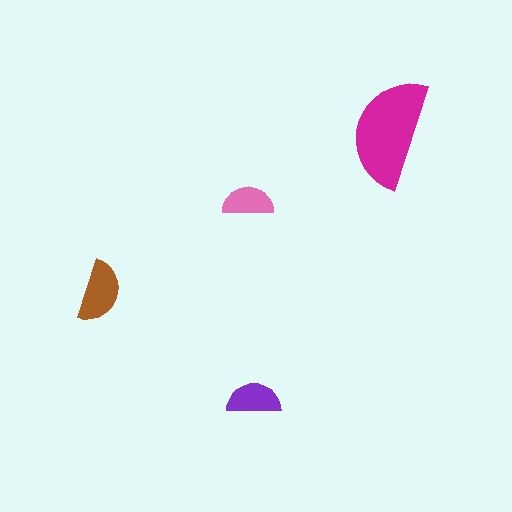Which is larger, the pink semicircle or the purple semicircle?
The purple one.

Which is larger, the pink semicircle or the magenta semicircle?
The magenta one.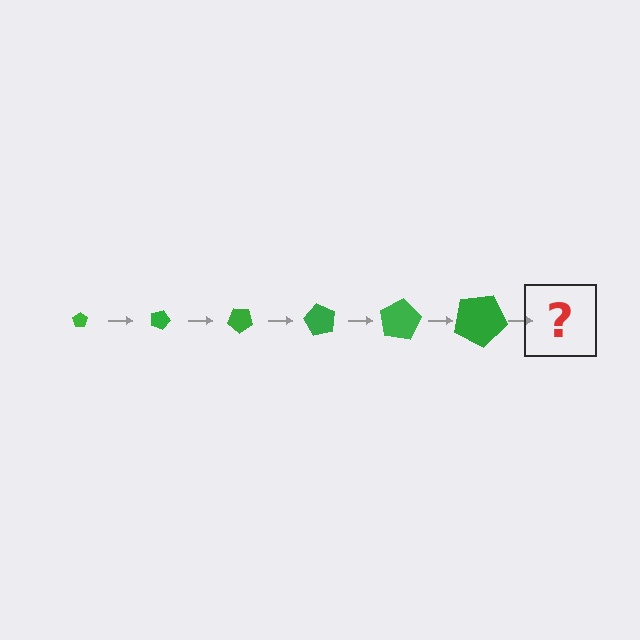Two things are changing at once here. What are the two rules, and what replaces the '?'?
The two rules are that the pentagon grows larger each step and it rotates 20 degrees each step. The '?' should be a pentagon, larger than the previous one and rotated 120 degrees from the start.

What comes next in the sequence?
The next element should be a pentagon, larger than the previous one and rotated 120 degrees from the start.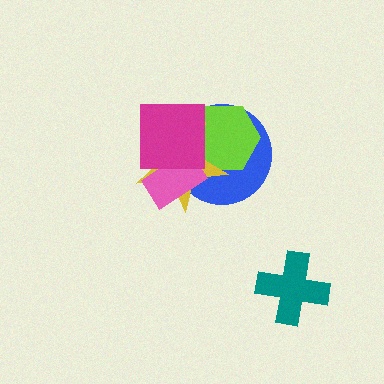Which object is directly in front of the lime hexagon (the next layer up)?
The yellow star is directly in front of the lime hexagon.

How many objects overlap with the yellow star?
4 objects overlap with the yellow star.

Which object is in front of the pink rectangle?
The magenta square is in front of the pink rectangle.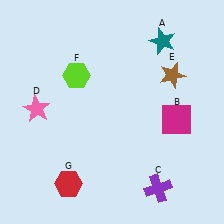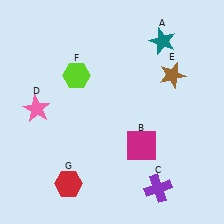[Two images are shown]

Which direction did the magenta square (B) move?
The magenta square (B) moved left.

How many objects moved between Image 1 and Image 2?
1 object moved between the two images.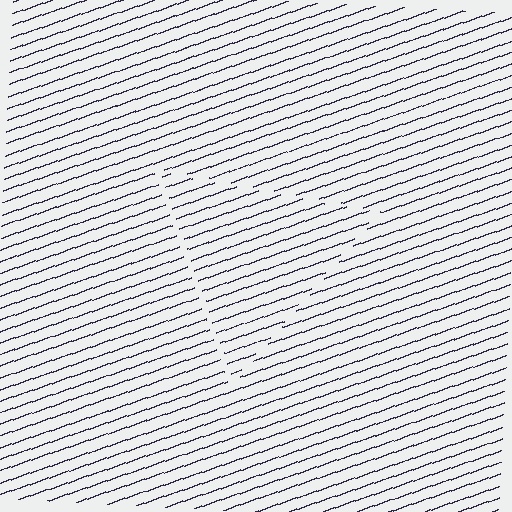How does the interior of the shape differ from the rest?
The interior of the shape contains the same grating, shifted by half a period — the contour is defined by the phase discontinuity where line-ends from the inner and outer gratings abut.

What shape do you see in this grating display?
An illusory triangle. The interior of the shape contains the same grating, shifted by half a period — the contour is defined by the phase discontinuity where line-ends from the inner and outer gratings abut.